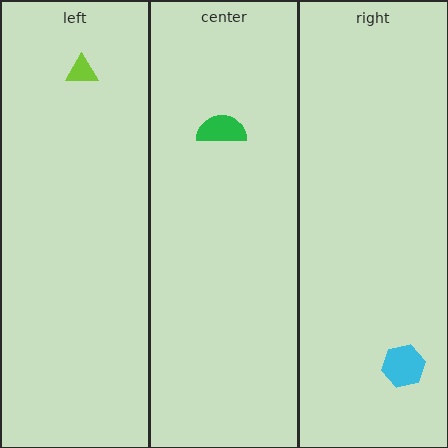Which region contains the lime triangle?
The left region.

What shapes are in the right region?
The cyan hexagon.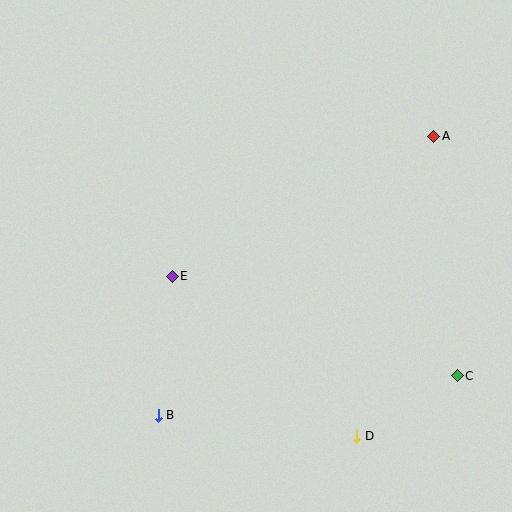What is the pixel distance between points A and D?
The distance between A and D is 310 pixels.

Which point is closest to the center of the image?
Point E at (172, 276) is closest to the center.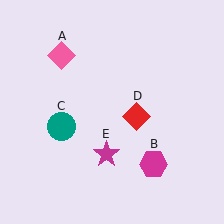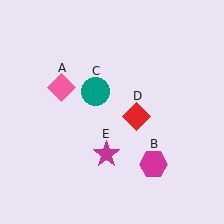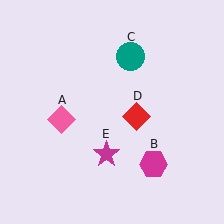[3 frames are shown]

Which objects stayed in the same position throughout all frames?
Magenta hexagon (object B) and red diamond (object D) and magenta star (object E) remained stationary.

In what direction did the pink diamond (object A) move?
The pink diamond (object A) moved down.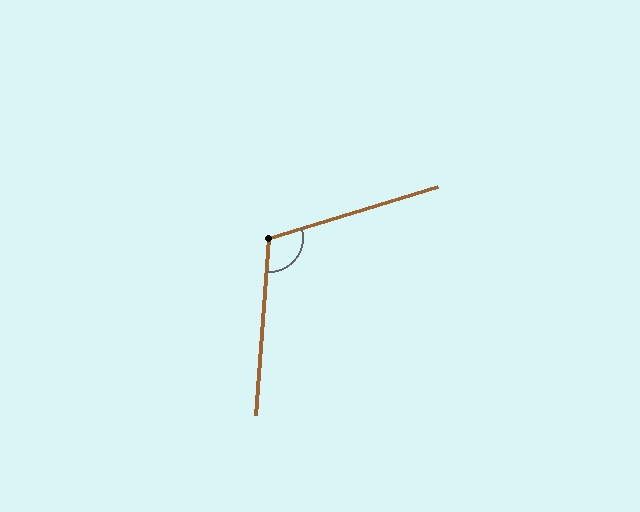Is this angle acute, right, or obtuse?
It is obtuse.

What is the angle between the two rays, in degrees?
Approximately 111 degrees.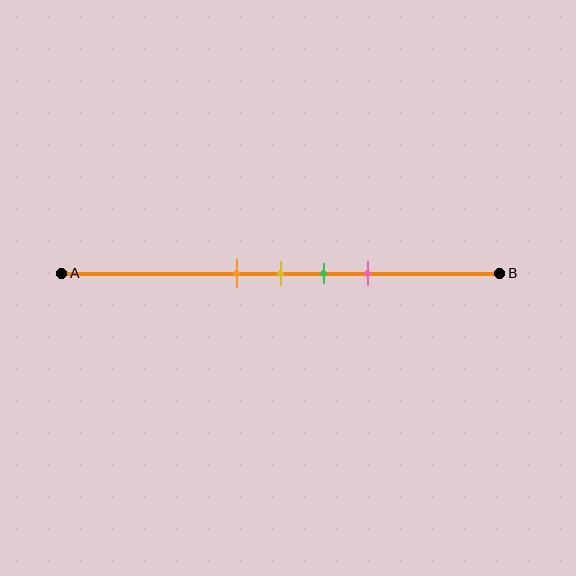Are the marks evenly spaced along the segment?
Yes, the marks are approximately evenly spaced.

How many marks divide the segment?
There are 4 marks dividing the segment.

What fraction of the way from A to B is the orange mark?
The orange mark is approximately 40% (0.4) of the way from A to B.